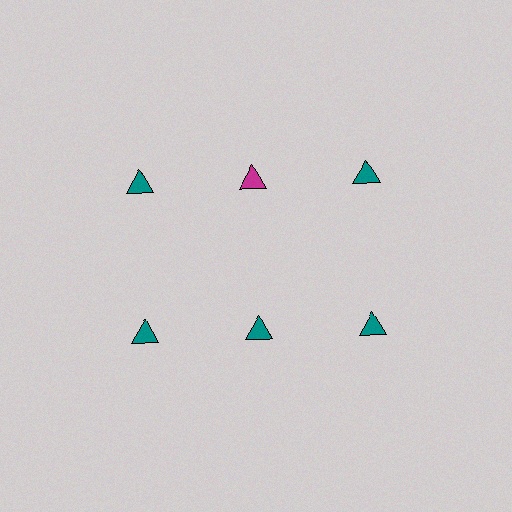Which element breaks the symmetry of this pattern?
The magenta triangle in the top row, second from left column breaks the symmetry. All other shapes are teal triangles.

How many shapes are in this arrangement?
There are 6 shapes arranged in a grid pattern.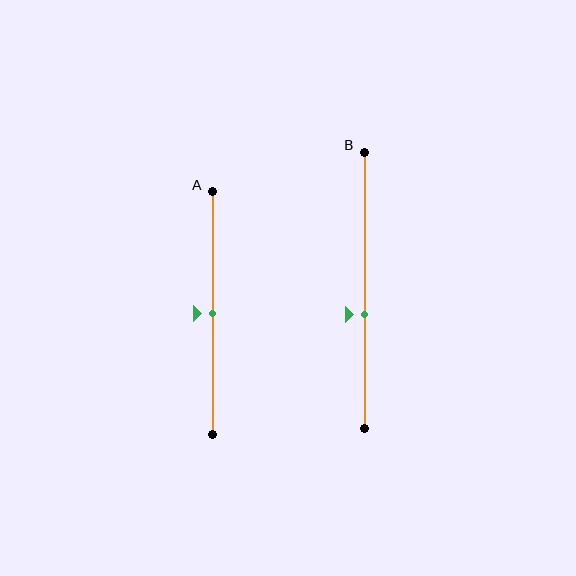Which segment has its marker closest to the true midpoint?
Segment A has its marker closest to the true midpoint.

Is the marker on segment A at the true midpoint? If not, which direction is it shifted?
Yes, the marker on segment A is at the true midpoint.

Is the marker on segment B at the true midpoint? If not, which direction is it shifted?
No, the marker on segment B is shifted downward by about 9% of the segment length.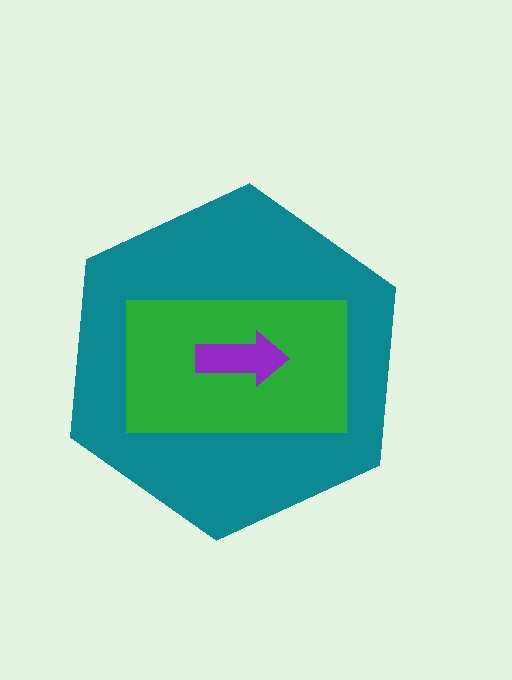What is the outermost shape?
The teal hexagon.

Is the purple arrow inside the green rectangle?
Yes.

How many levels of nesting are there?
3.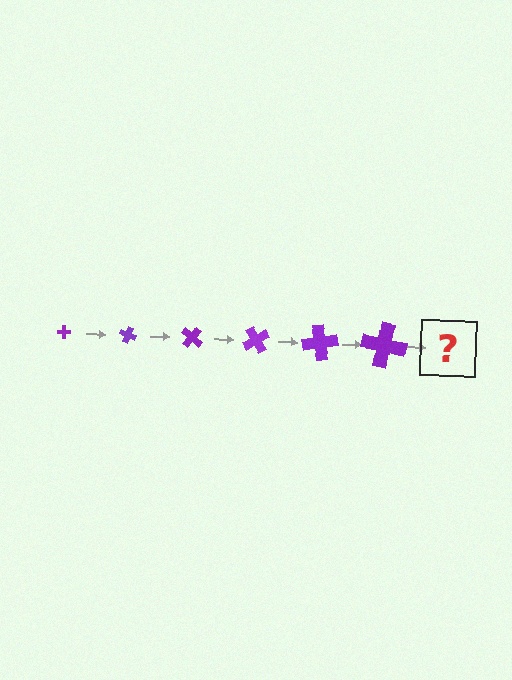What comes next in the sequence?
The next element should be a cross, larger than the previous one and rotated 120 degrees from the start.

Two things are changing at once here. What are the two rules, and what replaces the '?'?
The two rules are that the cross grows larger each step and it rotates 20 degrees each step. The '?' should be a cross, larger than the previous one and rotated 120 degrees from the start.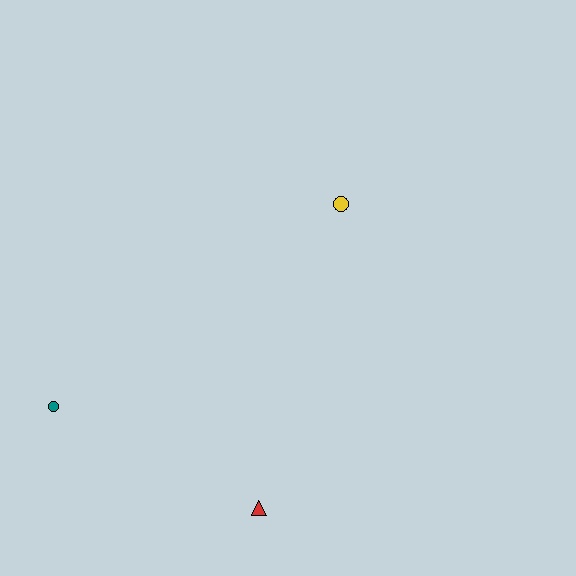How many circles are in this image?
There are 2 circles.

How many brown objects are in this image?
There are no brown objects.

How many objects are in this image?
There are 3 objects.